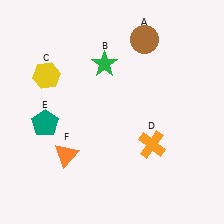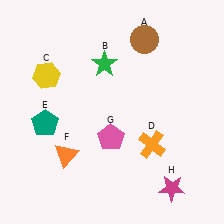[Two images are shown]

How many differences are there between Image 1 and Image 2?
There are 2 differences between the two images.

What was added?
A pink pentagon (G), a magenta star (H) were added in Image 2.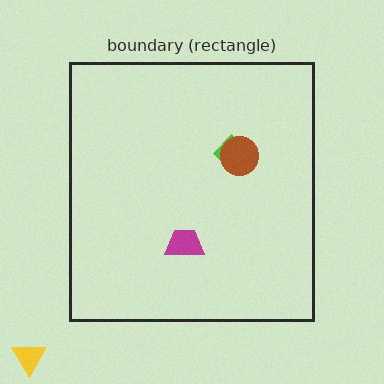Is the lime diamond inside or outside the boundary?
Inside.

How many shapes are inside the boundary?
3 inside, 1 outside.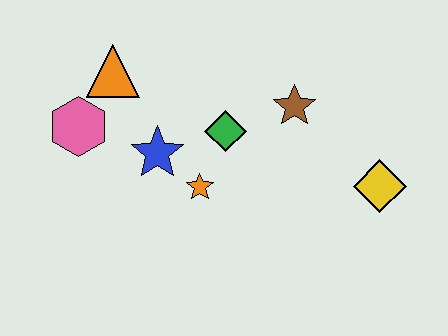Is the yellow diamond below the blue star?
Yes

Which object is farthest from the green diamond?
The yellow diamond is farthest from the green diamond.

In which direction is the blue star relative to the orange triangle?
The blue star is below the orange triangle.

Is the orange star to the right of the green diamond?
No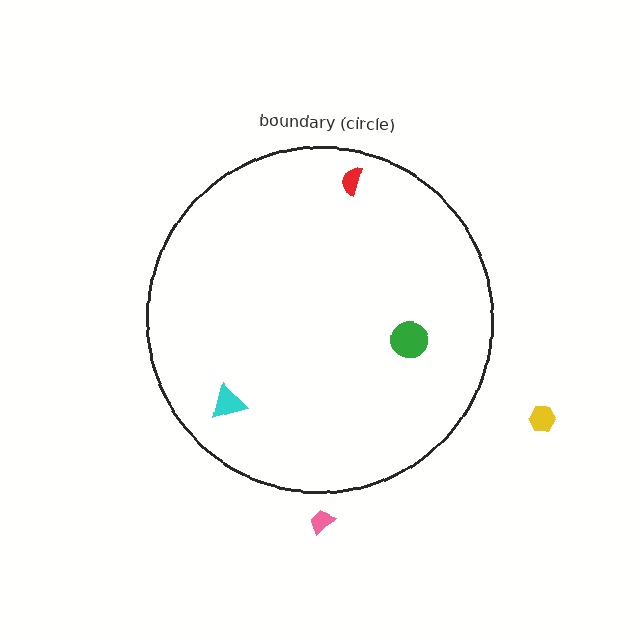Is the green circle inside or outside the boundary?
Inside.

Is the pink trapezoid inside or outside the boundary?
Outside.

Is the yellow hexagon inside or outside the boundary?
Outside.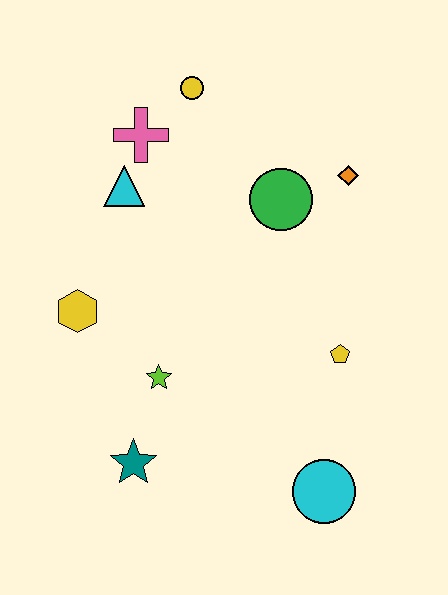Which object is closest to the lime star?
The teal star is closest to the lime star.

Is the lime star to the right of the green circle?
No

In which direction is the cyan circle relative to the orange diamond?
The cyan circle is below the orange diamond.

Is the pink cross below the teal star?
No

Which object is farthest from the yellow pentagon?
The yellow circle is farthest from the yellow pentagon.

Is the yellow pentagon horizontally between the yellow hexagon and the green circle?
No